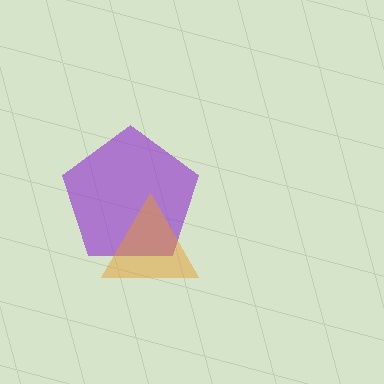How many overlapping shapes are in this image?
There are 2 overlapping shapes in the image.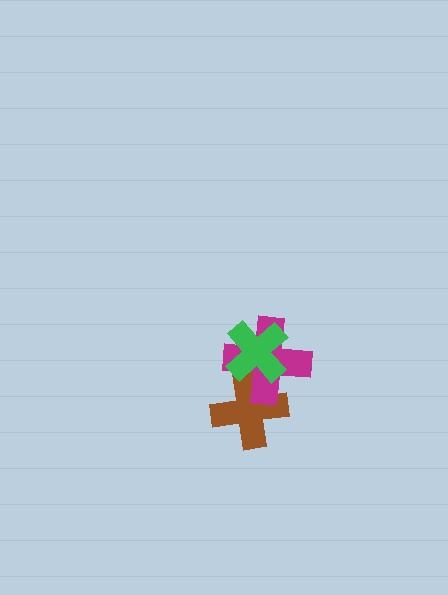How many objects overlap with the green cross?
2 objects overlap with the green cross.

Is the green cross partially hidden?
No, no other shape covers it.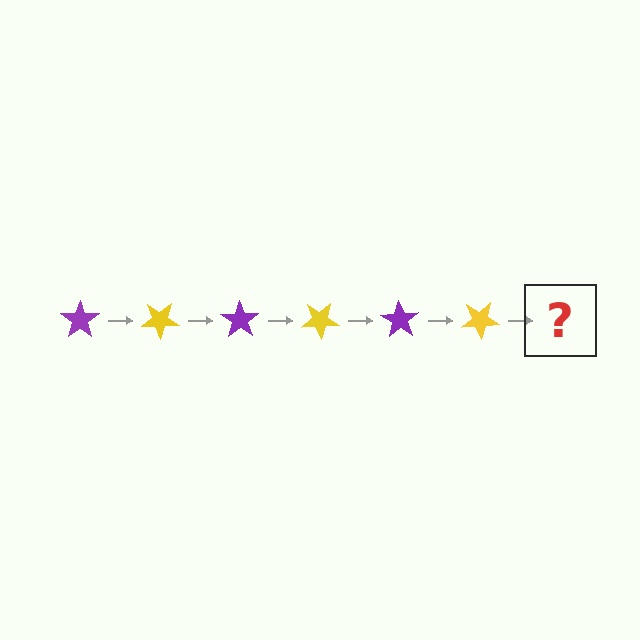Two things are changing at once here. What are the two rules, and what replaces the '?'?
The two rules are that it rotates 35 degrees each step and the color cycles through purple and yellow. The '?' should be a purple star, rotated 210 degrees from the start.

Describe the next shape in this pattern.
It should be a purple star, rotated 210 degrees from the start.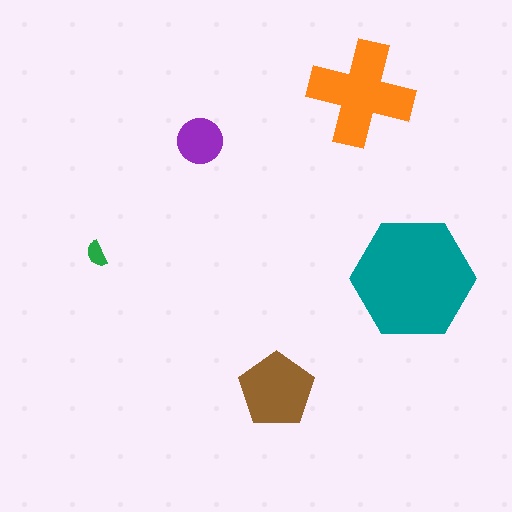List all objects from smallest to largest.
The green semicircle, the purple circle, the brown pentagon, the orange cross, the teal hexagon.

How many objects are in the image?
There are 5 objects in the image.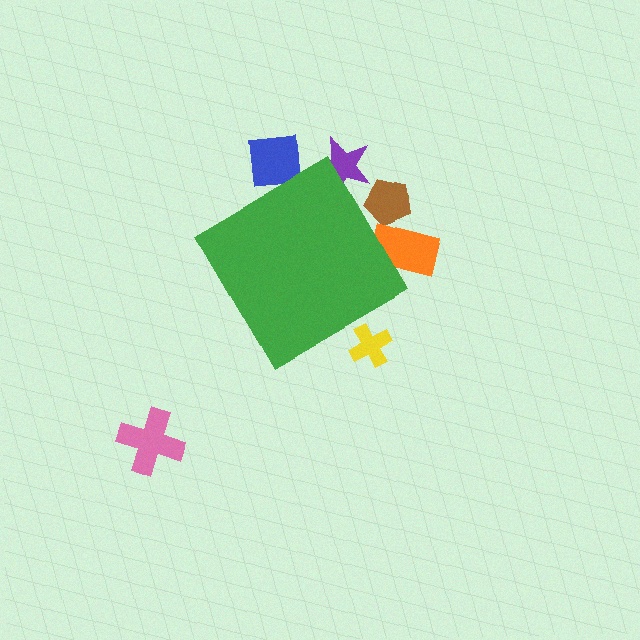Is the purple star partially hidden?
Yes, the purple star is partially hidden behind the green diamond.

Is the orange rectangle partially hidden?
Yes, the orange rectangle is partially hidden behind the green diamond.